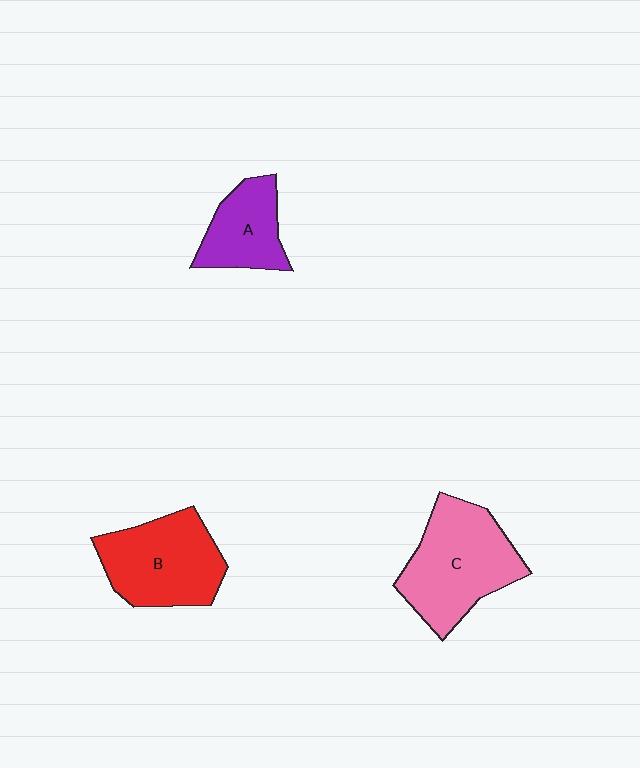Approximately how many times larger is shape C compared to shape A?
Approximately 1.7 times.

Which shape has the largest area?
Shape C (pink).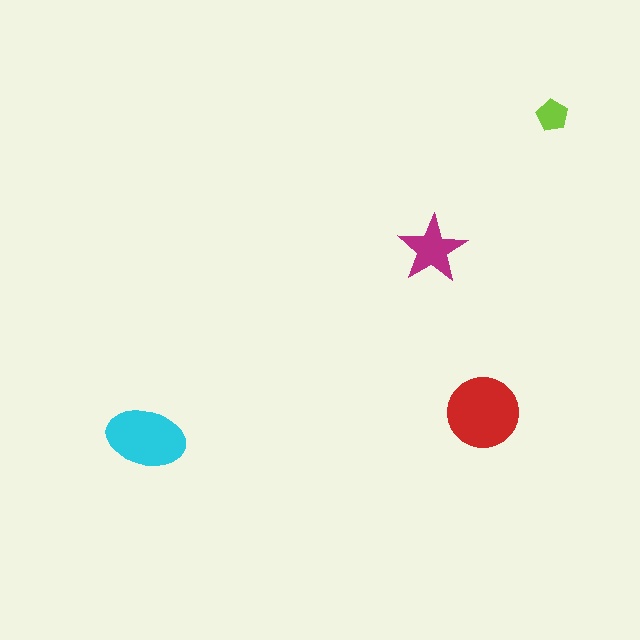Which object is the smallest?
The lime pentagon.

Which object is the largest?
The red circle.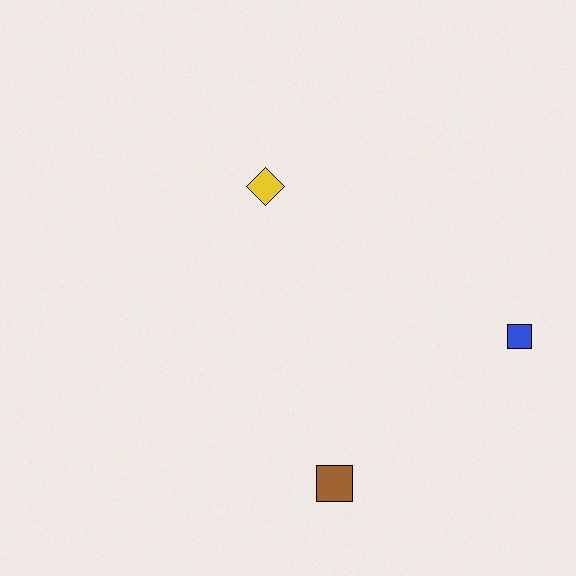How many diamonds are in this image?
There is 1 diamond.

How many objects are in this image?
There are 3 objects.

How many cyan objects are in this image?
There are no cyan objects.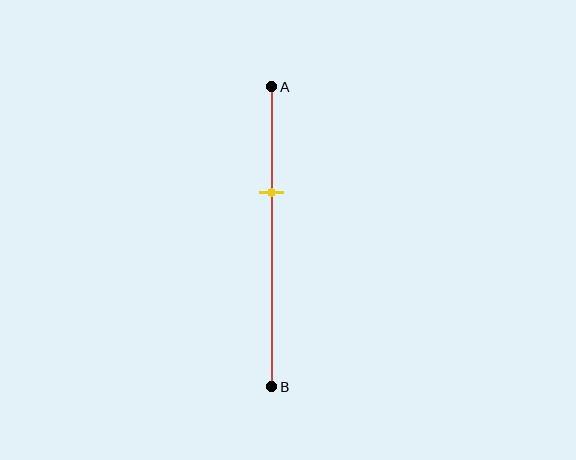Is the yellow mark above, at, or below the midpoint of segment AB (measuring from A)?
The yellow mark is above the midpoint of segment AB.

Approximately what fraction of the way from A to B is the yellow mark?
The yellow mark is approximately 35% of the way from A to B.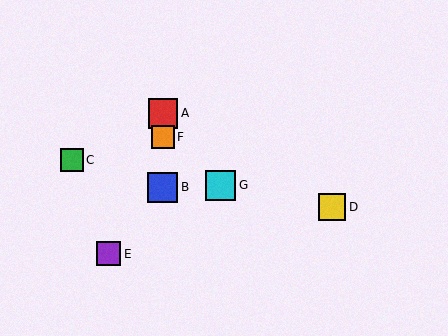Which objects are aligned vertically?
Objects A, B, F are aligned vertically.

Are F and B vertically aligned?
Yes, both are at x≈163.